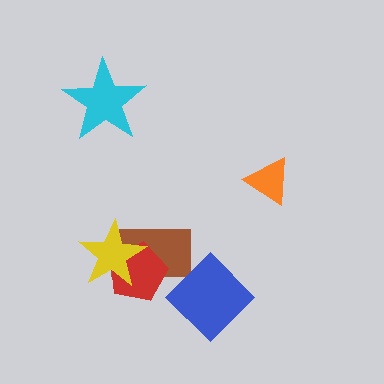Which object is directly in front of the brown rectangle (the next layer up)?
The red pentagon is directly in front of the brown rectangle.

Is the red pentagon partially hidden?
Yes, it is partially covered by another shape.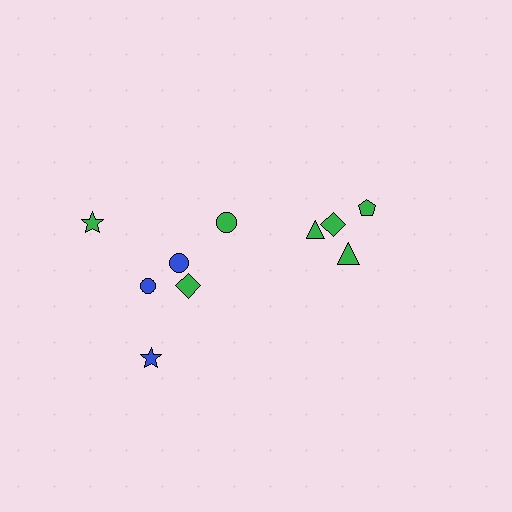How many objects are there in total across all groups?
There are 10 objects.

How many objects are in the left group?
There are 6 objects.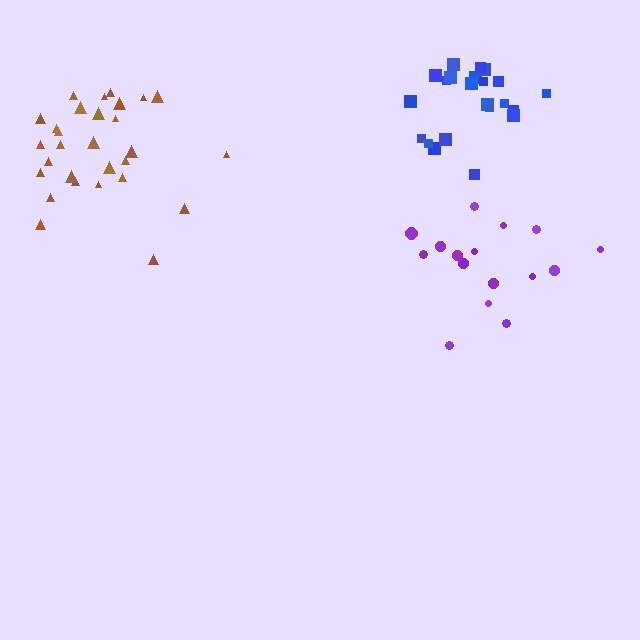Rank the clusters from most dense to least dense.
blue, brown, purple.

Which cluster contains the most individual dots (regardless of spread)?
Brown (29).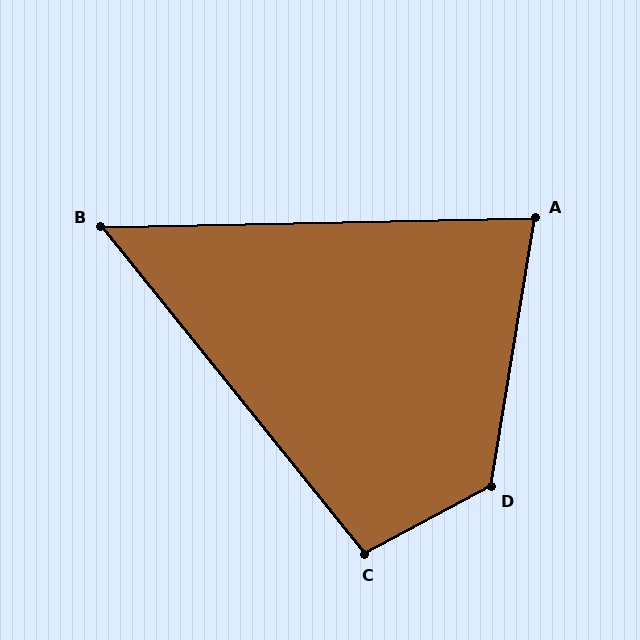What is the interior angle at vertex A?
Approximately 79 degrees (acute).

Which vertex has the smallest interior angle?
B, at approximately 52 degrees.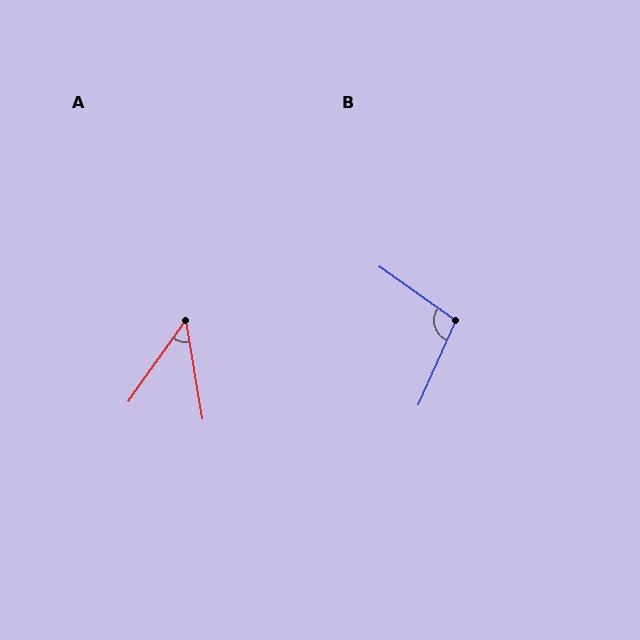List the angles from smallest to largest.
A (44°), B (102°).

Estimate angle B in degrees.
Approximately 102 degrees.